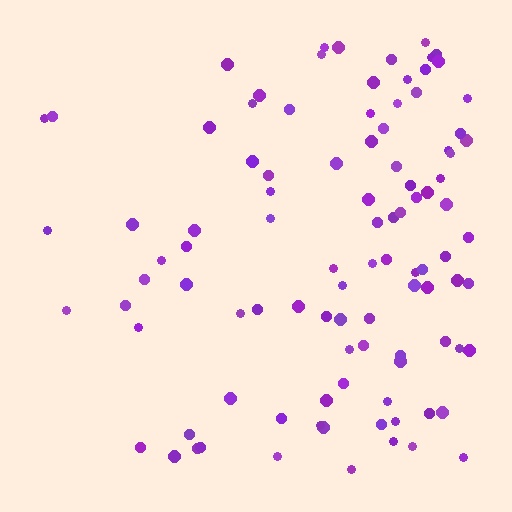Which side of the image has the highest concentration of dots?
The right.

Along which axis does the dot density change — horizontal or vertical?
Horizontal.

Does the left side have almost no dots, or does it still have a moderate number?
Still a moderate number, just noticeably fewer than the right.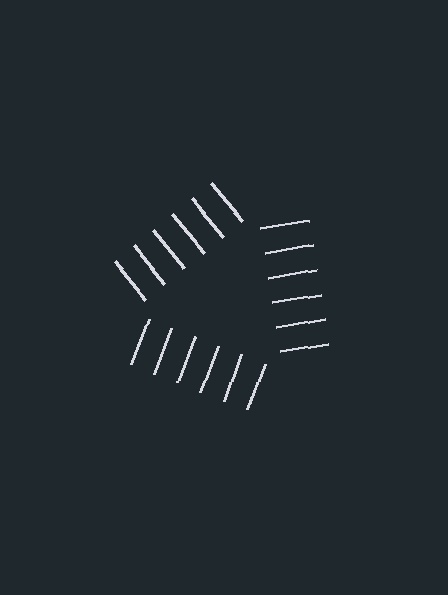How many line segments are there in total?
18 — 6 along each of the 3 edges.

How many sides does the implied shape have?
3 sides — the line-ends trace a triangle.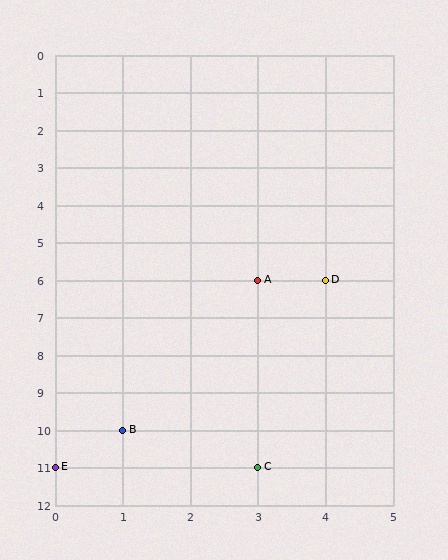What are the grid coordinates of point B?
Point B is at grid coordinates (1, 10).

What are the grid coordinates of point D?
Point D is at grid coordinates (4, 6).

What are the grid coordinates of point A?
Point A is at grid coordinates (3, 6).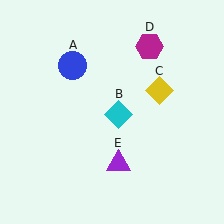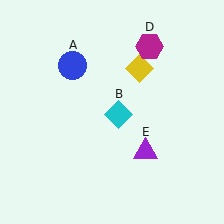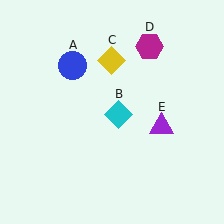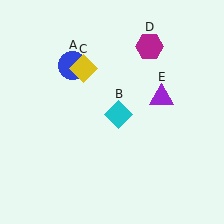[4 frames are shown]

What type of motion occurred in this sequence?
The yellow diamond (object C), purple triangle (object E) rotated counterclockwise around the center of the scene.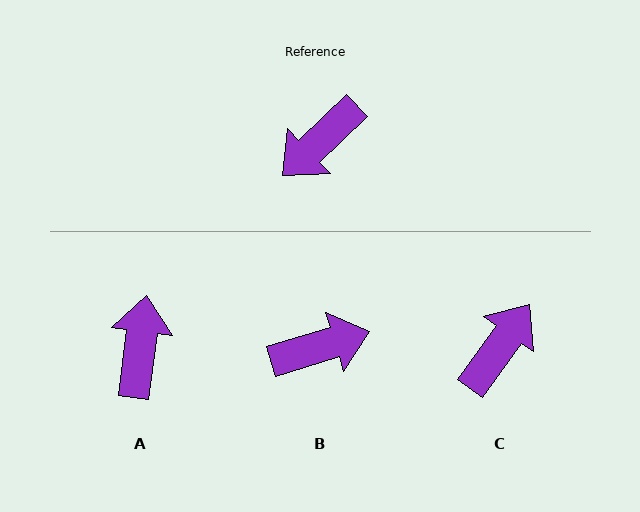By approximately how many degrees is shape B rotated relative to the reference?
Approximately 153 degrees counter-clockwise.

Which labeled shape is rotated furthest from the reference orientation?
C, about 169 degrees away.